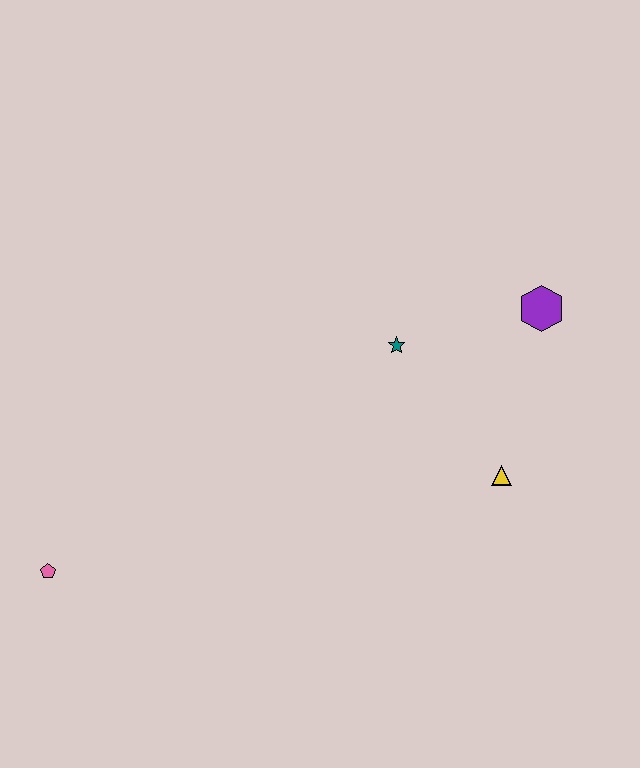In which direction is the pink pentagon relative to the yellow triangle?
The pink pentagon is to the left of the yellow triangle.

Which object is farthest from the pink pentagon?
The purple hexagon is farthest from the pink pentagon.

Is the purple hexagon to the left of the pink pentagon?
No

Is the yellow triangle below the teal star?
Yes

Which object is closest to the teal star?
The purple hexagon is closest to the teal star.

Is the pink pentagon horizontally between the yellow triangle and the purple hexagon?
No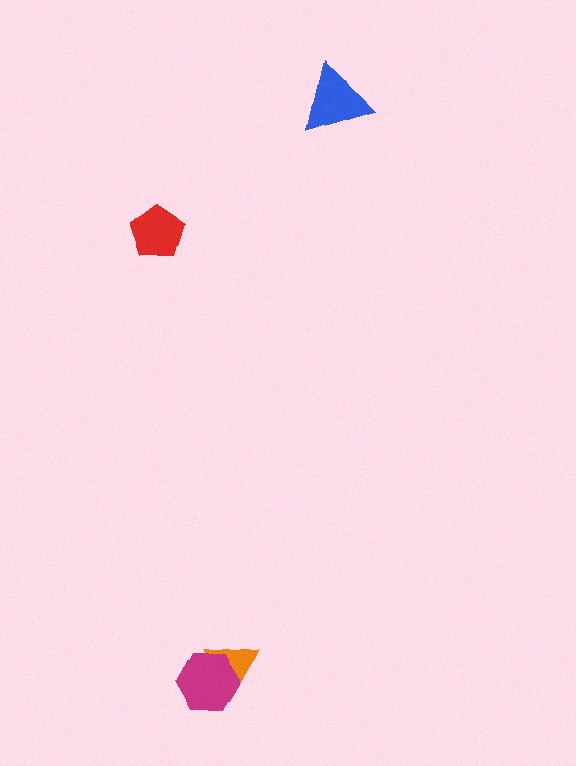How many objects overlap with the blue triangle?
0 objects overlap with the blue triangle.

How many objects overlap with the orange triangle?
1 object overlaps with the orange triangle.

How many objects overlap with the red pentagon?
0 objects overlap with the red pentagon.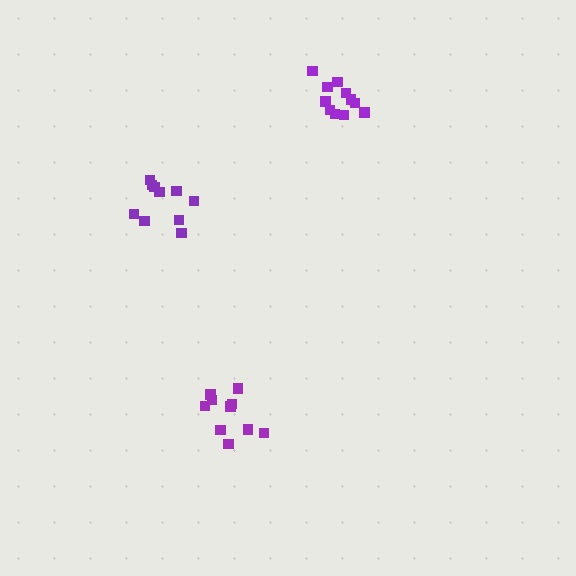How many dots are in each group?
Group 1: 11 dots, Group 2: 10 dots, Group 3: 10 dots (31 total).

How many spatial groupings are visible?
There are 3 spatial groupings.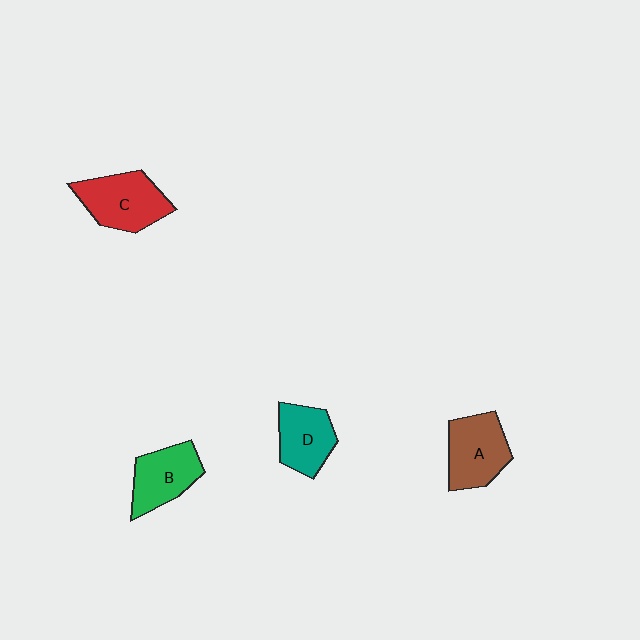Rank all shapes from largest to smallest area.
From largest to smallest: C (red), A (brown), B (green), D (teal).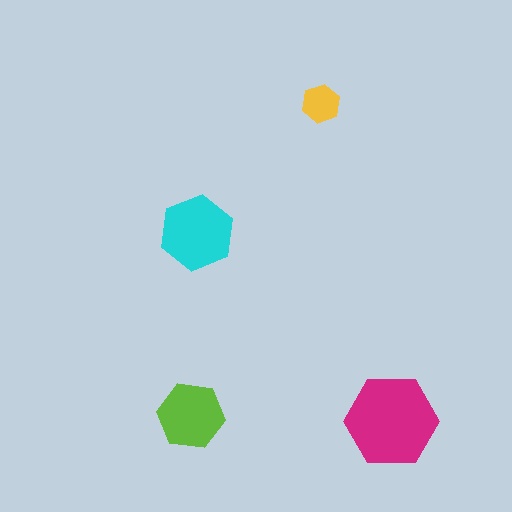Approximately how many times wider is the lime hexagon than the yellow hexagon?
About 2 times wider.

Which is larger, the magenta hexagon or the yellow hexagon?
The magenta one.